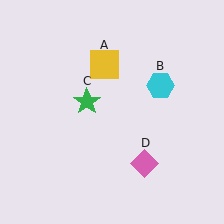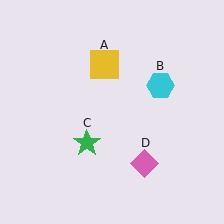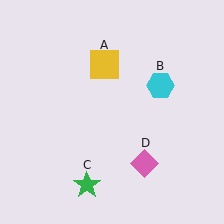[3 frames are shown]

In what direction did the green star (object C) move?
The green star (object C) moved down.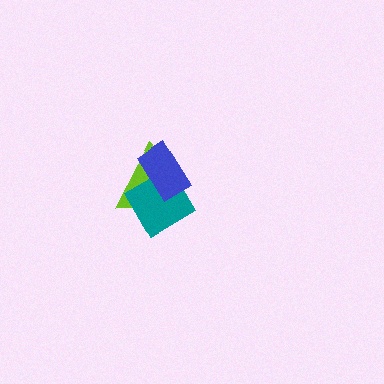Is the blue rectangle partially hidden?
No, no other shape covers it.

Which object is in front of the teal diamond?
The blue rectangle is in front of the teal diamond.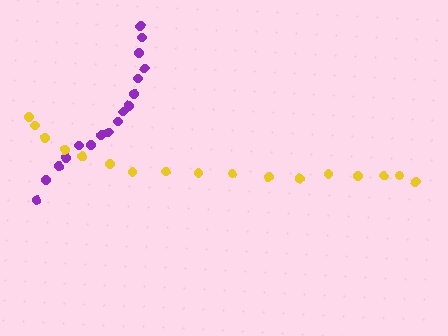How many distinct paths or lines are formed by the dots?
There are 2 distinct paths.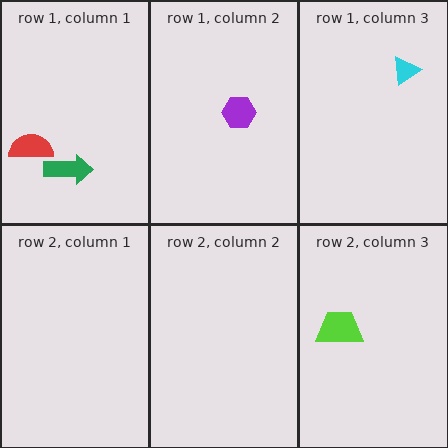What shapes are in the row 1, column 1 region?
The green arrow, the red semicircle.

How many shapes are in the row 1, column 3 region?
1.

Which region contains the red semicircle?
The row 1, column 1 region.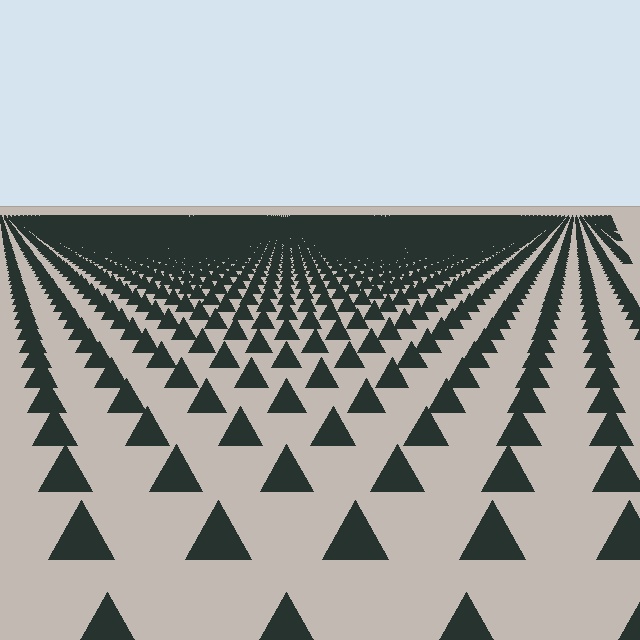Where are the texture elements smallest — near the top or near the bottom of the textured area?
Near the top.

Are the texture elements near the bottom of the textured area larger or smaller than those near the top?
Larger. Near the bottom, elements are closer to the viewer and appear at a bigger on-screen size.